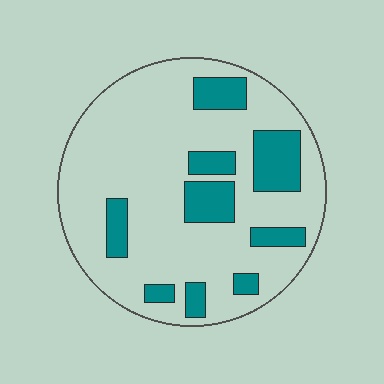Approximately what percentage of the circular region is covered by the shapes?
Approximately 20%.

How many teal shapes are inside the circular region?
9.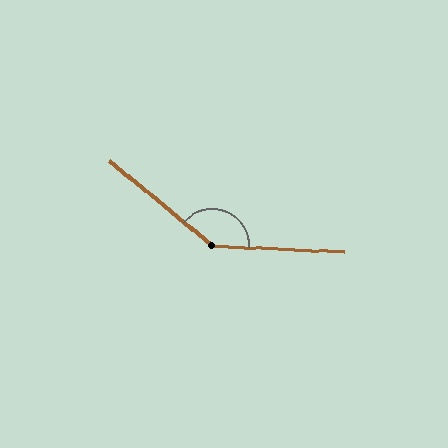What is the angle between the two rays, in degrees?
Approximately 143 degrees.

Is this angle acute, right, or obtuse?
It is obtuse.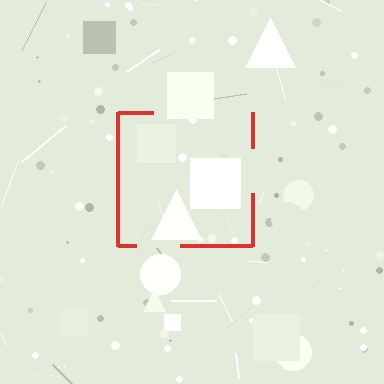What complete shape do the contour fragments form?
The contour fragments form a square.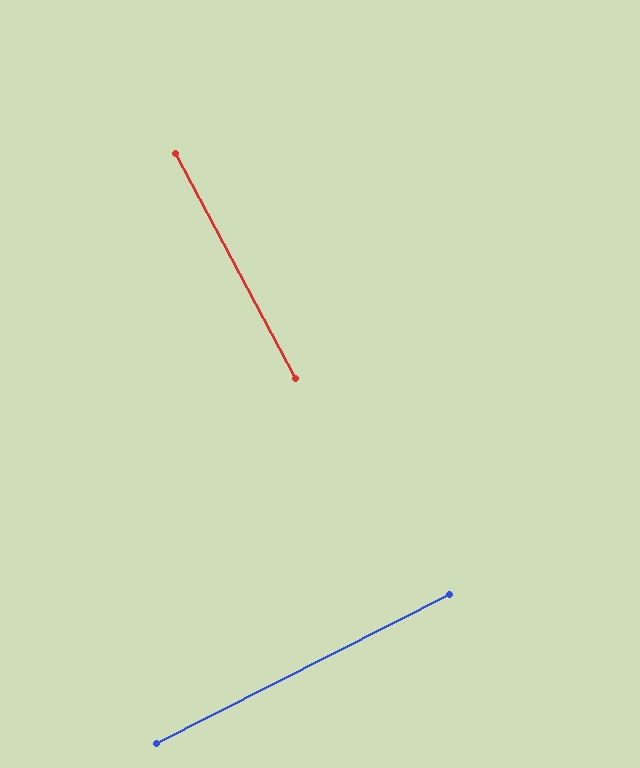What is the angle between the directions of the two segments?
Approximately 89 degrees.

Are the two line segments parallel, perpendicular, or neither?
Perpendicular — they meet at approximately 89°.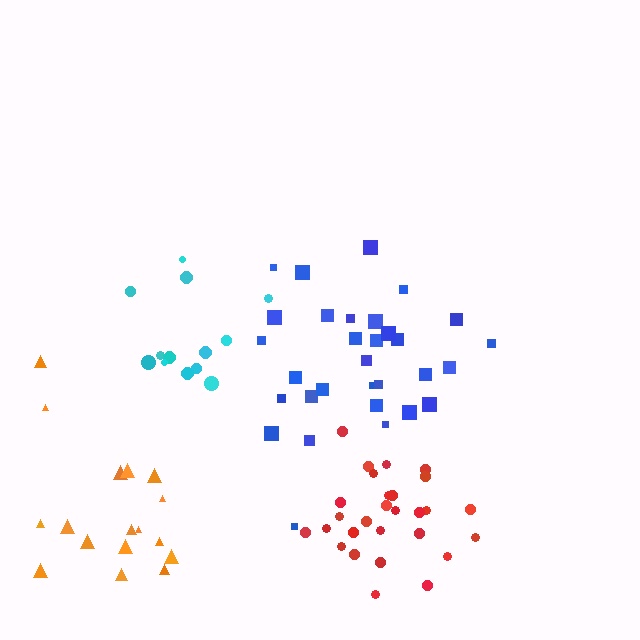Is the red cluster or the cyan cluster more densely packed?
Red.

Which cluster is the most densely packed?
Red.